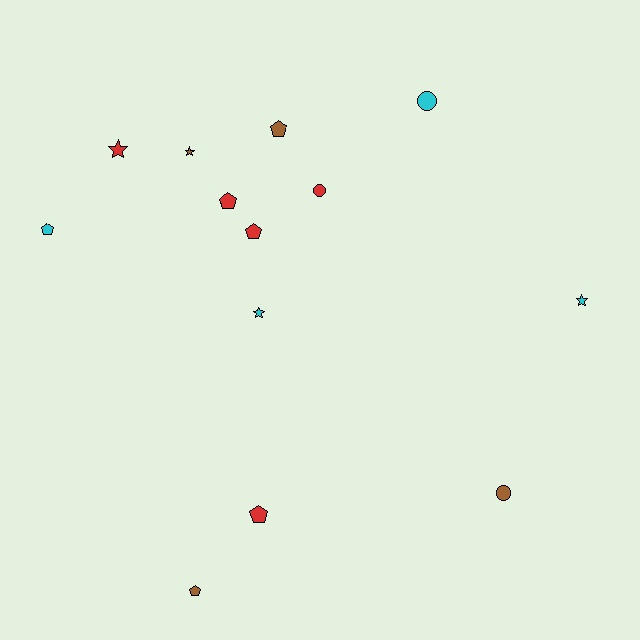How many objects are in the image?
There are 13 objects.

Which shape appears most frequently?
Pentagon, with 6 objects.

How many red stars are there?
There is 1 red star.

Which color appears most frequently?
Red, with 5 objects.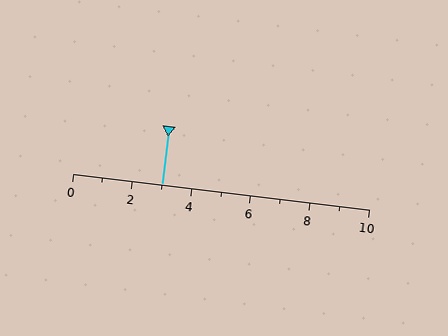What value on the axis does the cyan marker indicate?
The marker indicates approximately 3.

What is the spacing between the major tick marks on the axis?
The major ticks are spaced 2 apart.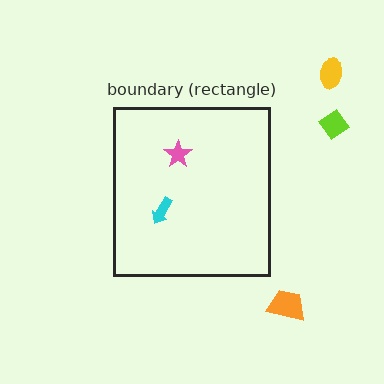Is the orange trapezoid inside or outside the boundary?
Outside.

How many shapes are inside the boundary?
2 inside, 3 outside.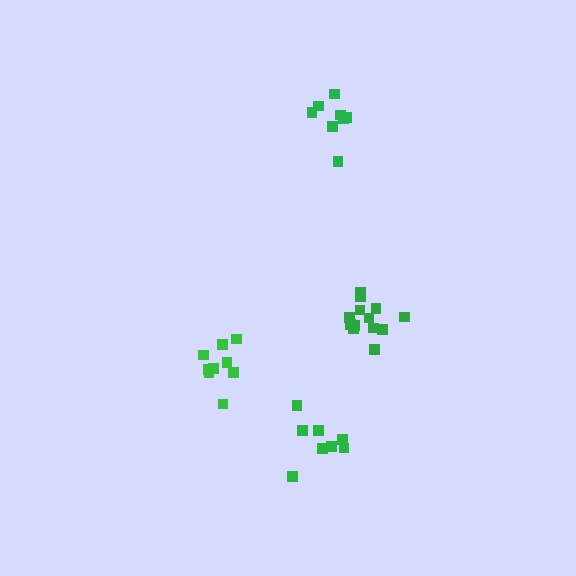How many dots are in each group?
Group 1: 9 dots, Group 2: 13 dots, Group 3: 8 dots, Group 4: 8 dots (38 total).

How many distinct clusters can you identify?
There are 4 distinct clusters.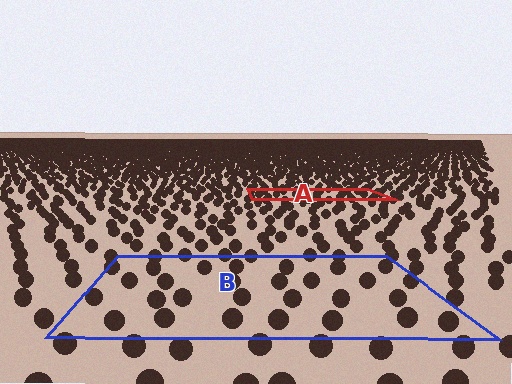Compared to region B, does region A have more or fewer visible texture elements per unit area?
Region A has more texture elements per unit area — they are packed more densely because it is farther away.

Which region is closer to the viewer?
Region B is closer. The texture elements there are larger and more spread out.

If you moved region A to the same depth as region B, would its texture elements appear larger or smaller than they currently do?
They would appear larger. At a closer depth, the same texture elements are projected at a bigger on-screen size.